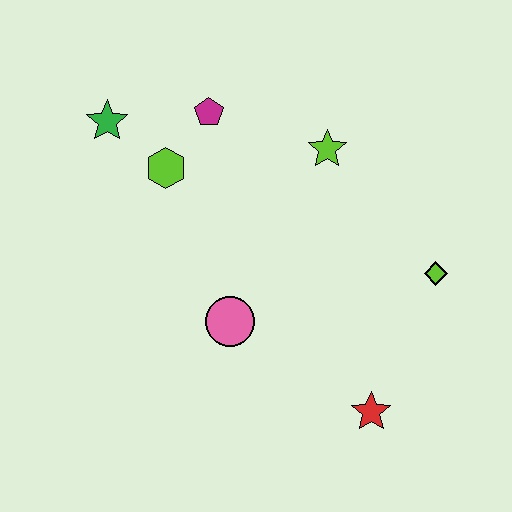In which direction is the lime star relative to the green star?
The lime star is to the right of the green star.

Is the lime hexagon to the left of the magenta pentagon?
Yes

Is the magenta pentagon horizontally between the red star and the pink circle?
No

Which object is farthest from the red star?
The green star is farthest from the red star.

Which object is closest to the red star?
The lime diamond is closest to the red star.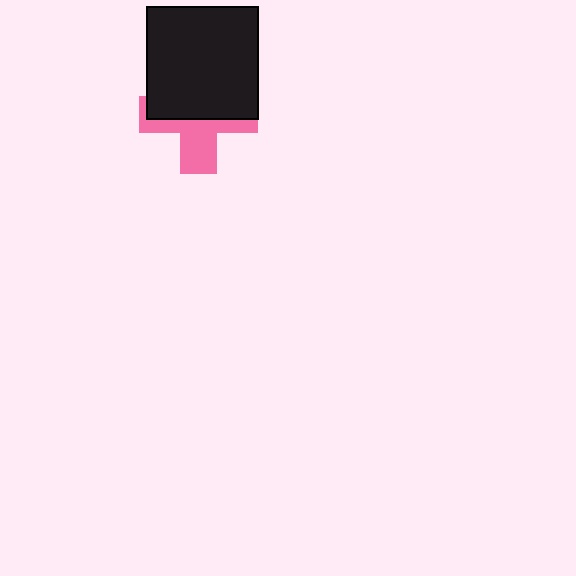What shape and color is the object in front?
The object in front is a black square.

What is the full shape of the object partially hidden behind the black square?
The partially hidden object is a pink cross.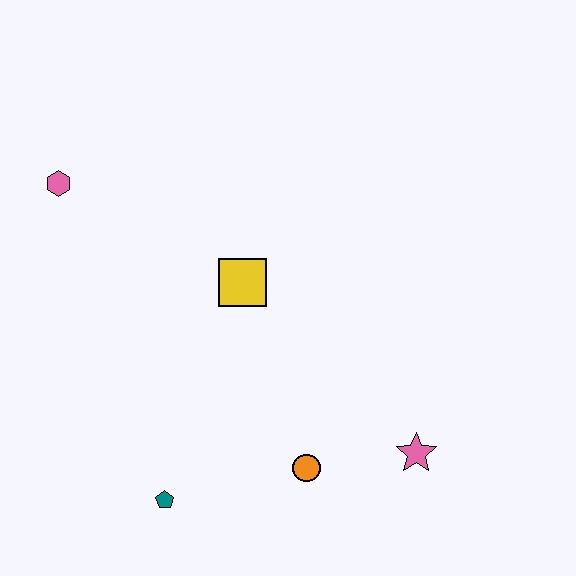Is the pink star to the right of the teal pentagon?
Yes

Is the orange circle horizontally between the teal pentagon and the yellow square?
No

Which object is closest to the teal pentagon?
The orange circle is closest to the teal pentagon.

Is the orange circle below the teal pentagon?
No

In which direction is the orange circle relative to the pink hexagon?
The orange circle is below the pink hexagon.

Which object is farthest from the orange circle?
The pink hexagon is farthest from the orange circle.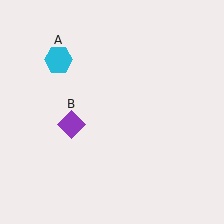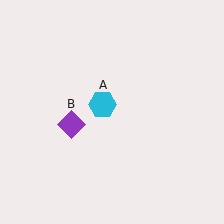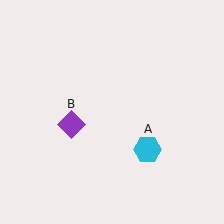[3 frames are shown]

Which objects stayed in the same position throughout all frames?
Purple diamond (object B) remained stationary.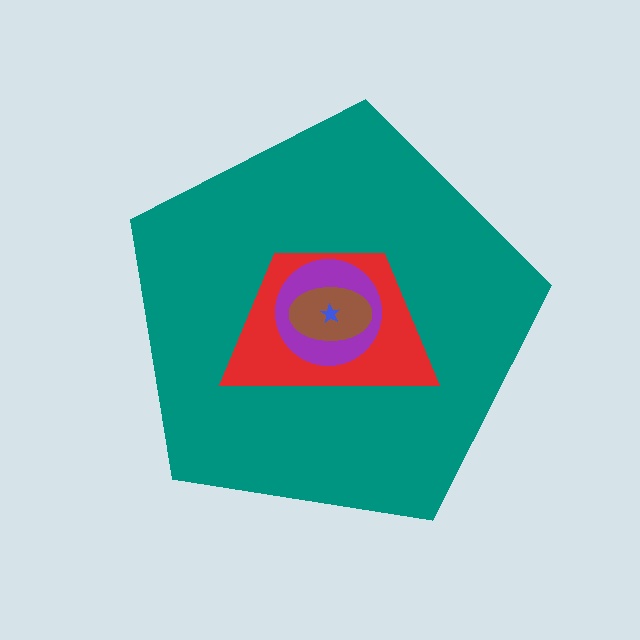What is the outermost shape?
The teal pentagon.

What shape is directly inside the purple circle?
The brown ellipse.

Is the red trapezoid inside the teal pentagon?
Yes.